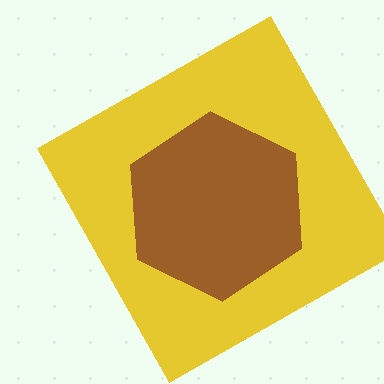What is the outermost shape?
The yellow square.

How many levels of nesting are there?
2.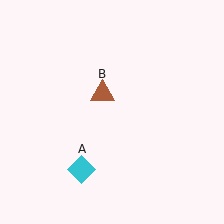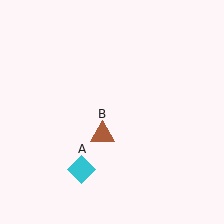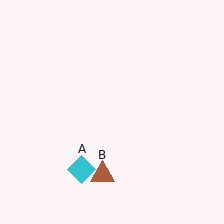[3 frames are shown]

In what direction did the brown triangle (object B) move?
The brown triangle (object B) moved down.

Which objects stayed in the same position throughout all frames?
Cyan diamond (object A) remained stationary.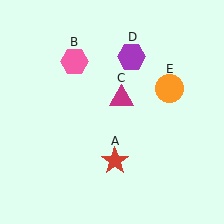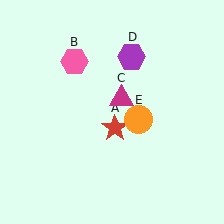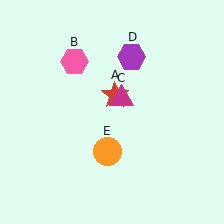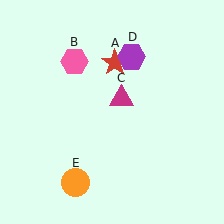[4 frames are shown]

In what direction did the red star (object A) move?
The red star (object A) moved up.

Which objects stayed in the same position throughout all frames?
Pink hexagon (object B) and magenta triangle (object C) and purple hexagon (object D) remained stationary.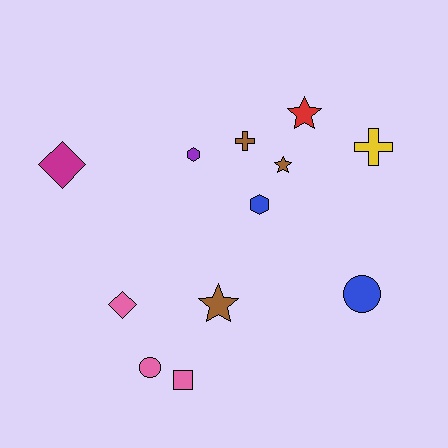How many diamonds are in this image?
There are 2 diamonds.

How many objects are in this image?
There are 12 objects.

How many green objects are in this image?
There are no green objects.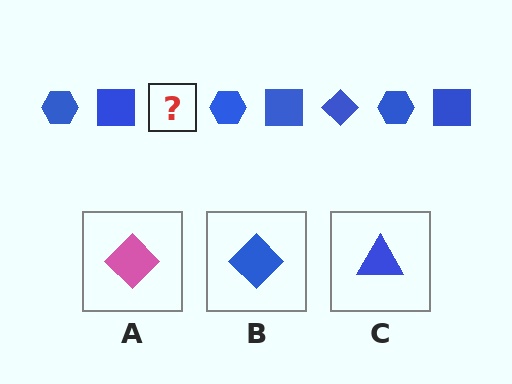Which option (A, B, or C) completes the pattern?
B.